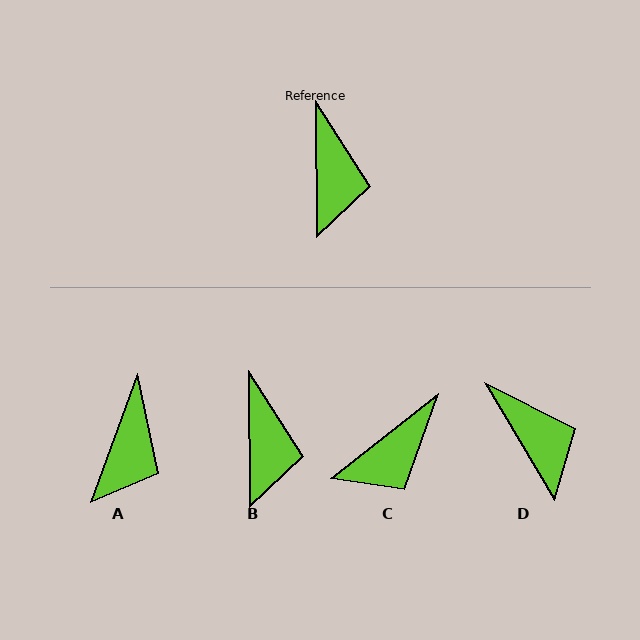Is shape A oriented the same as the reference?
No, it is off by about 21 degrees.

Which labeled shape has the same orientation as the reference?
B.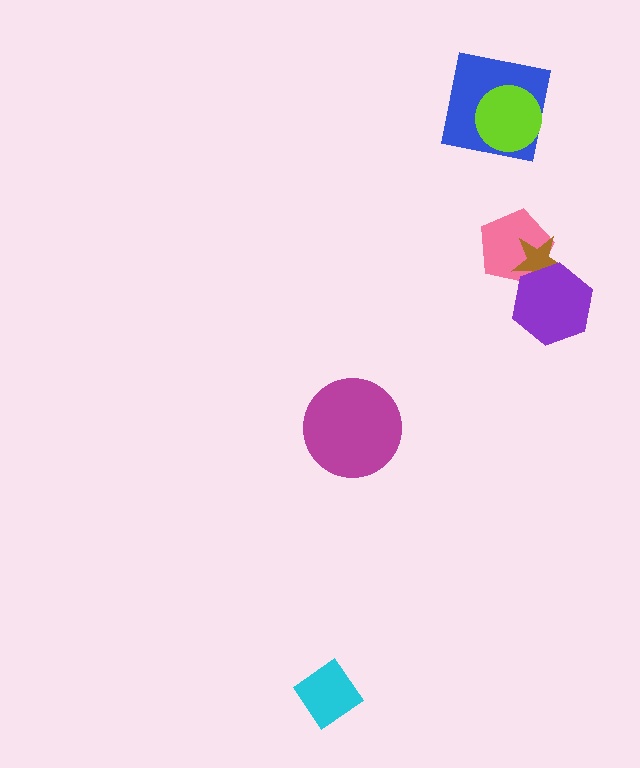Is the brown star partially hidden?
Yes, it is partially covered by another shape.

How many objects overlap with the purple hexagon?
2 objects overlap with the purple hexagon.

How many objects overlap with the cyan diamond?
0 objects overlap with the cyan diamond.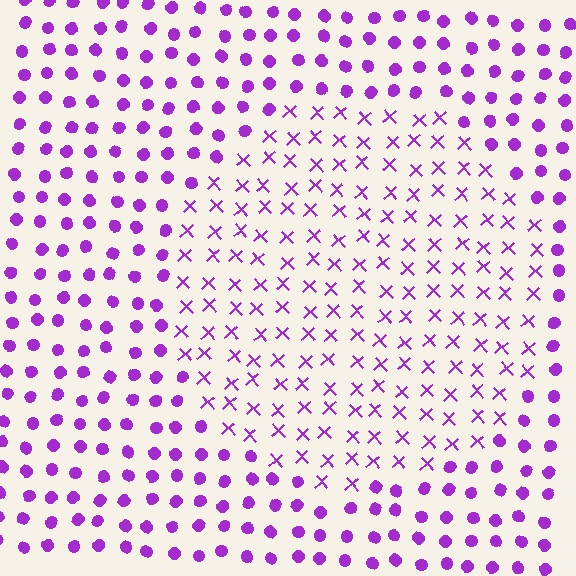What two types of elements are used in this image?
The image uses X marks inside the circle region and circles outside it.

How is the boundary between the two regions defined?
The boundary is defined by a change in element shape: X marks inside vs. circles outside. All elements share the same color and spacing.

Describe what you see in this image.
The image is filled with small purple elements arranged in a uniform grid. A circle-shaped region contains X marks, while the surrounding area contains circles. The boundary is defined purely by the change in element shape.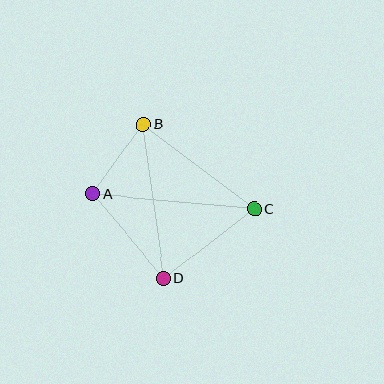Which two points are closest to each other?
Points A and B are closest to each other.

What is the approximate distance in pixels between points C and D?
The distance between C and D is approximately 114 pixels.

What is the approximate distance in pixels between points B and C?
The distance between B and C is approximately 140 pixels.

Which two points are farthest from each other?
Points A and C are farthest from each other.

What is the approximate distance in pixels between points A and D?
The distance between A and D is approximately 110 pixels.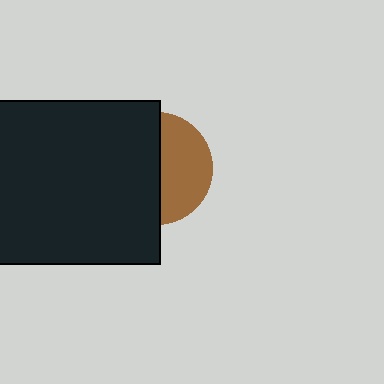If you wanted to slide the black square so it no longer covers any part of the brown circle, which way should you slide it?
Slide it left — that is the most direct way to separate the two shapes.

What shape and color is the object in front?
The object in front is a black square.